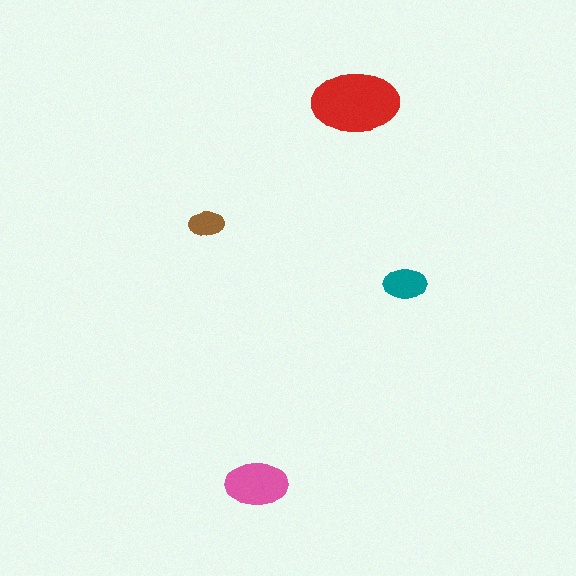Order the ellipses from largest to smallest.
the red one, the pink one, the teal one, the brown one.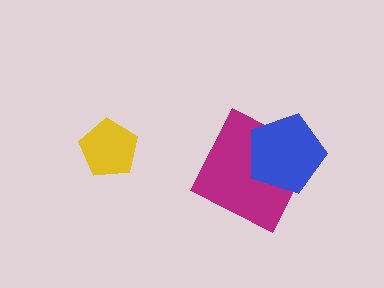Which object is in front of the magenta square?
The blue pentagon is in front of the magenta square.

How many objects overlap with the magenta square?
1 object overlaps with the magenta square.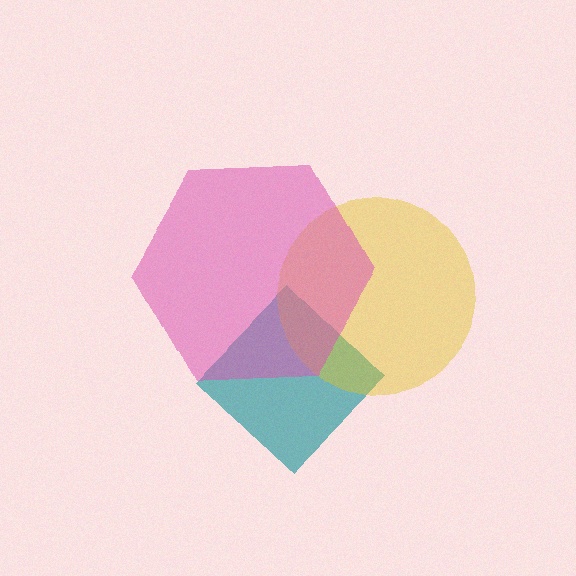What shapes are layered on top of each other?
The layered shapes are: a teal diamond, a yellow circle, a pink hexagon.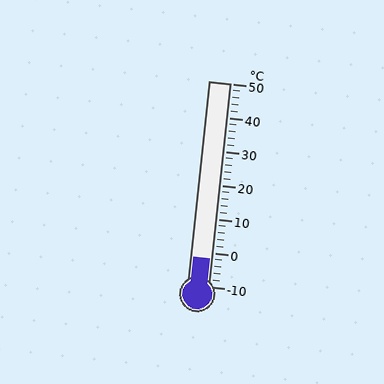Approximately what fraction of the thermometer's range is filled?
The thermometer is filled to approximately 15% of its range.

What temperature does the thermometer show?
The thermometer shows approximately -2°C.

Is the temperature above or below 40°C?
The temperature is below 40°C.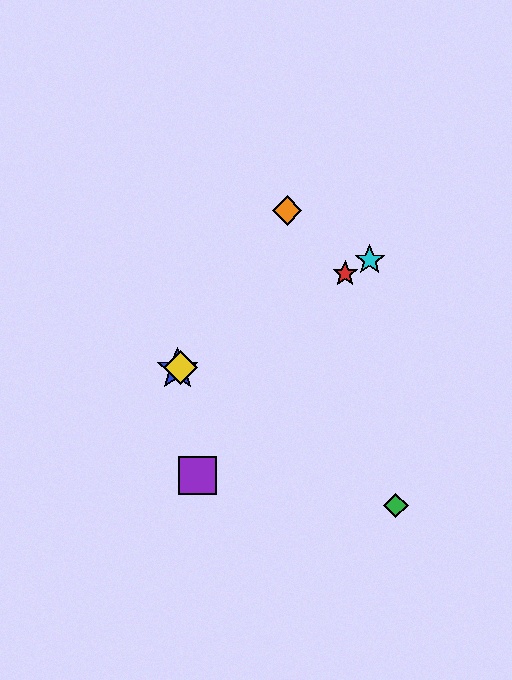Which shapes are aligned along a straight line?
The red star, the blue star, the yellow diamond, the cyan star are aligned along a straight line.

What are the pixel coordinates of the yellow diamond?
The yellow diamond is at (180, 367).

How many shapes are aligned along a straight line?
4 shapes (the red star, the blue star, the yellow diamond, the cyan star) are aligned along a straight line.